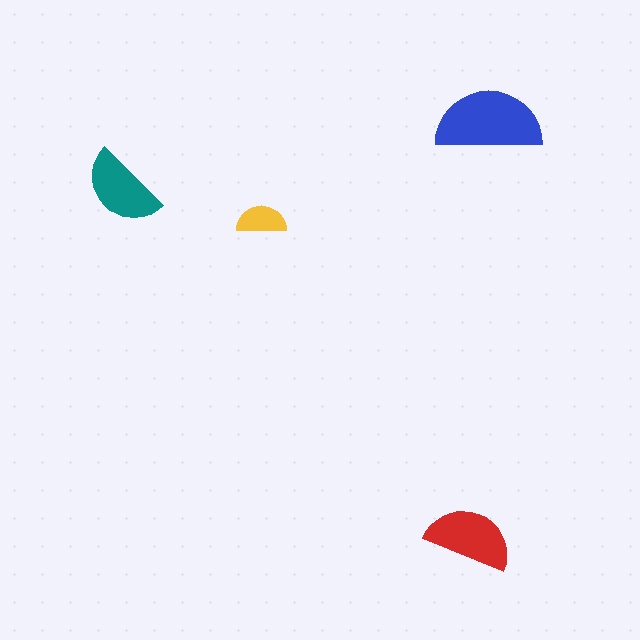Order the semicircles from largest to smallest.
the blue one, the red one, the teal one, the yellow one.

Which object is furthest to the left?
The teal semicircle is leftmost.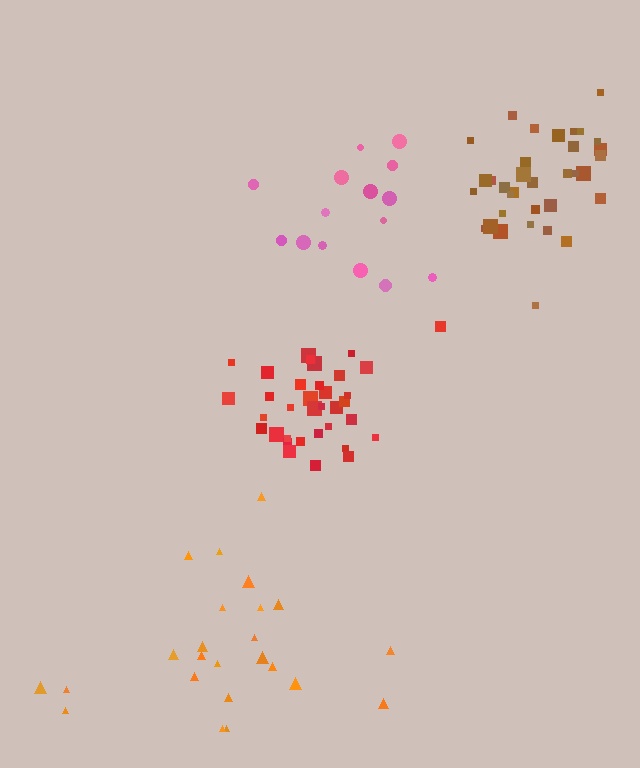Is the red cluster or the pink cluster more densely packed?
Red.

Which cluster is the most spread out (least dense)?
Orange.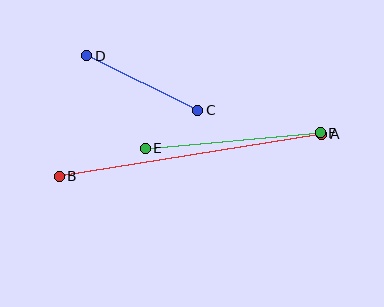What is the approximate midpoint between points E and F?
The midpoint is at approximately (233, 141) pixels.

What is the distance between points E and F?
The distance is approximately 176 pixels.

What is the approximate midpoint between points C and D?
The midpoint is at approximately (142, 83) pixels.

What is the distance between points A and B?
The distance is approximately 266 pixels.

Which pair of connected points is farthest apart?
Points A and B are farthest apart.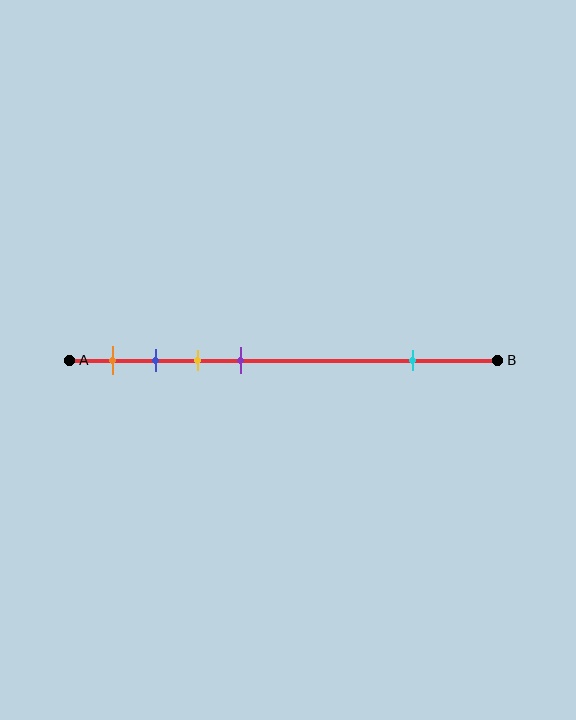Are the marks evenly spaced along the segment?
No, the marks are not evenly spaced.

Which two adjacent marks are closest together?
The blue and yellow marks are the closest adjacent pair.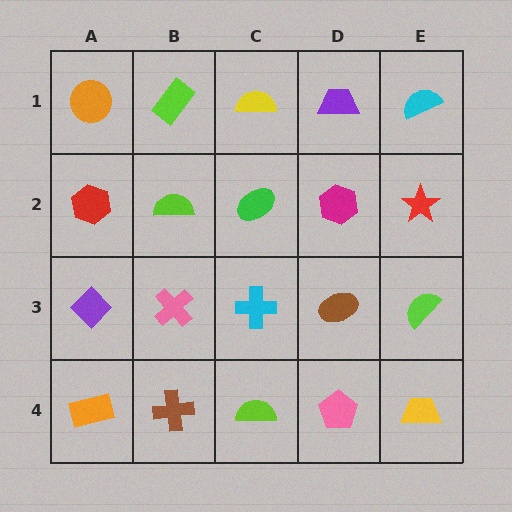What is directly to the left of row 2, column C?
A lime semicircle.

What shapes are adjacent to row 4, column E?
A lime semicircle (row 3, column E), a pink pentagon (row 4, column D).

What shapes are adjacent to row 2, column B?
A lime rectangle (row 1, column B), a pink cross (row 3, column B), a red hexagon (row 2, column A), a green ellipse (row 2, column C).